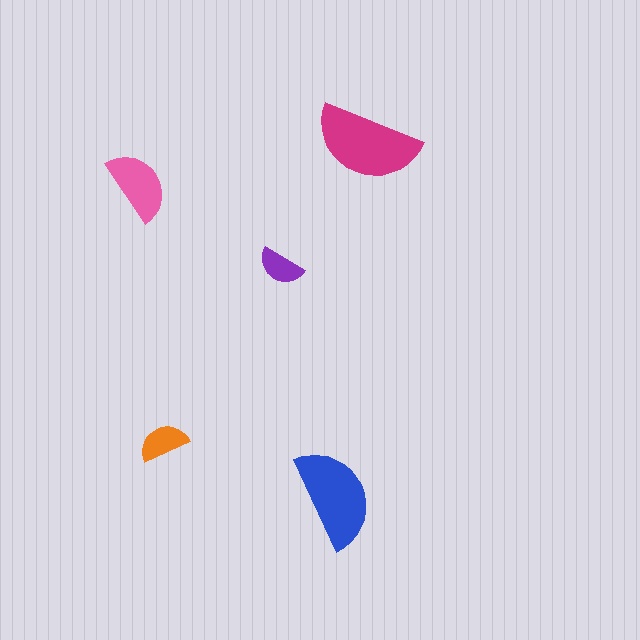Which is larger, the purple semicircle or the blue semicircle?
The blue one.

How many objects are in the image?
There are 5 objects in the image.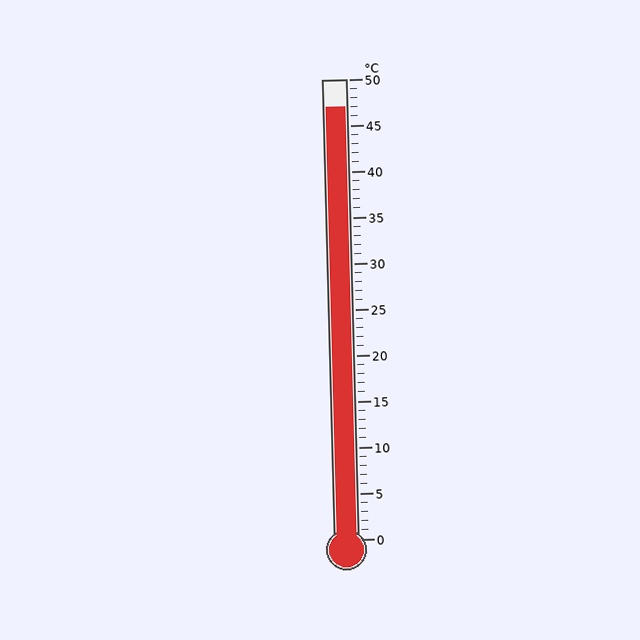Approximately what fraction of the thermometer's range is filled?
The thermometer is filled to approximately 95% of its range.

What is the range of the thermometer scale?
The thermometer scale ranges from 0°C to 50°C.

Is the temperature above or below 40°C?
The temperature is above 40°C.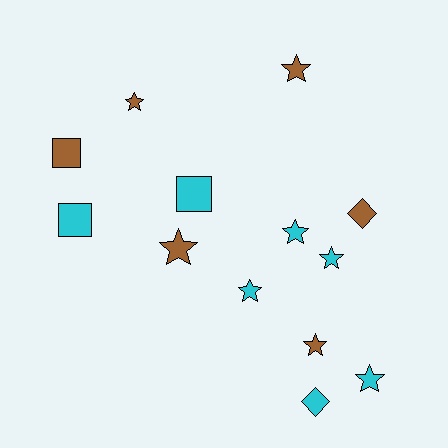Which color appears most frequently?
Cyan, with 7 objects.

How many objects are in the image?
There are 13 objects.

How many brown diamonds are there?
There is 1 brown diamond.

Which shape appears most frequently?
Star, with 8 objects.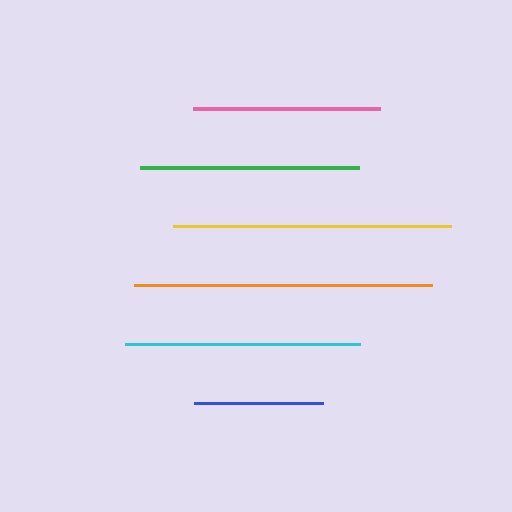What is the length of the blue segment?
The blue segment is approximately 130 pixels long.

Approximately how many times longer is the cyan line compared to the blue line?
The cyan line is approximately 1.8 times the length of the blue line.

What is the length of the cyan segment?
The cyan segment is approximately 235 pixels long.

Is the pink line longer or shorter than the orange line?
The orange line is longer than the pink line.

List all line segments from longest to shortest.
From longest to shortest: orange, yellow, cyan, green, pink, blue.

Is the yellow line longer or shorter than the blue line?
The yellow line is longer than the blue line.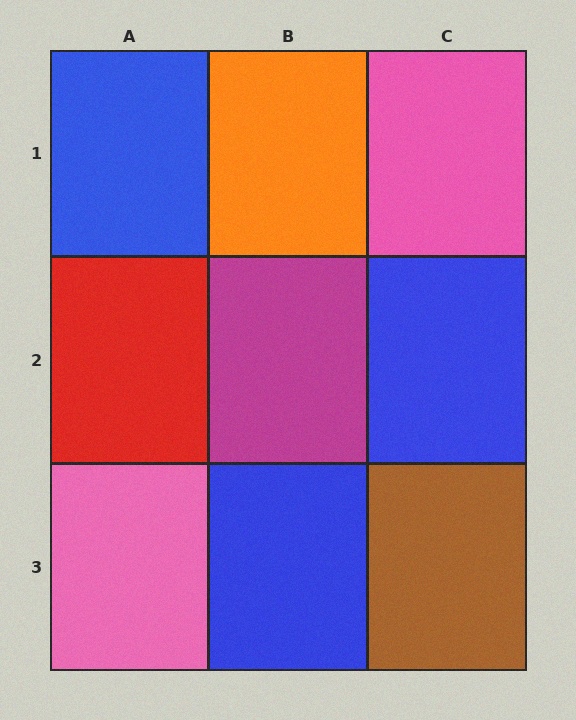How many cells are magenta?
1 cell is magenta.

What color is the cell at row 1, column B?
Orange.